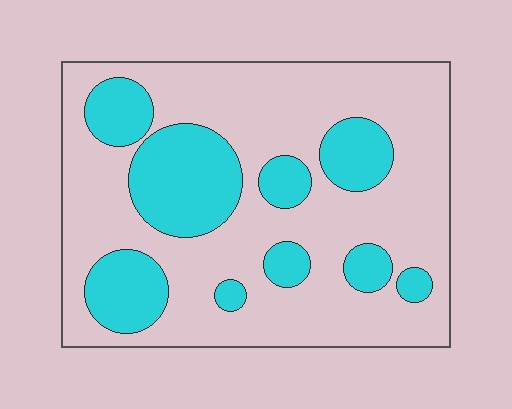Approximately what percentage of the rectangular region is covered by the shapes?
Approximately 30%.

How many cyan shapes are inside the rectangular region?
9.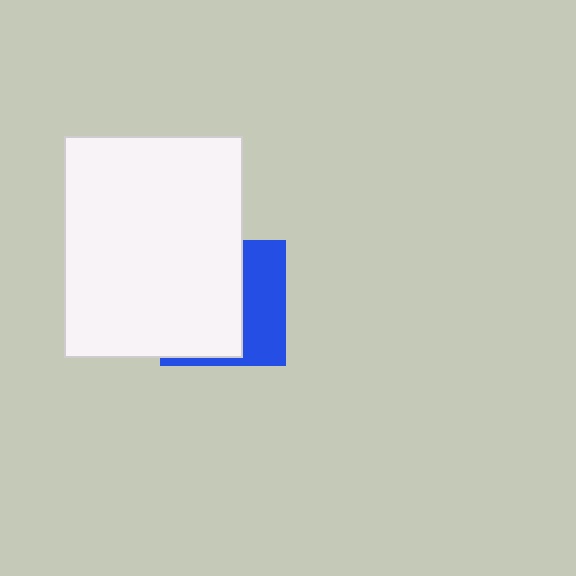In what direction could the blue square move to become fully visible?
The blue square could move right. That would shift it out from behind the white rectangle entirely.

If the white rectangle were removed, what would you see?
You would see the complete blue square.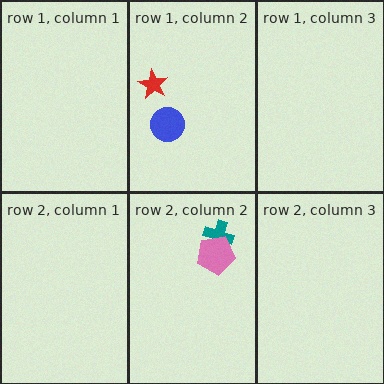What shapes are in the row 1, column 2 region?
The red star, the blue circle.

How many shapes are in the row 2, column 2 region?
2.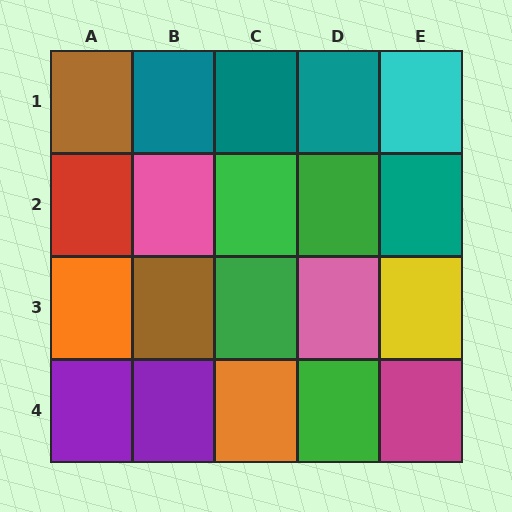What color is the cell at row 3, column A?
Orange.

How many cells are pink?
2 cells are pink.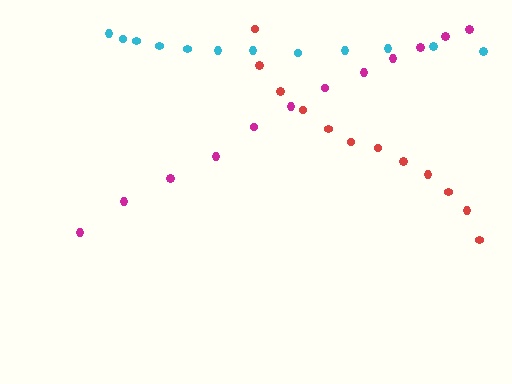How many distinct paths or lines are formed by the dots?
There are 3 distinct paths.